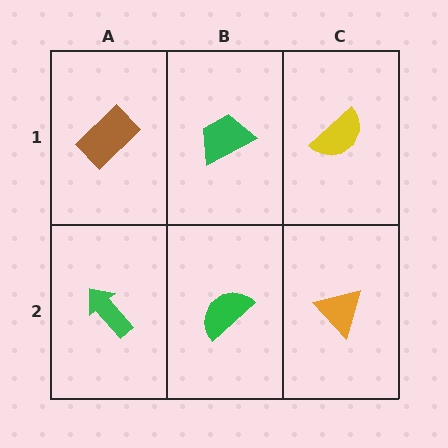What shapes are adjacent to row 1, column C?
An orange triangle (row 2, column C), a green trapezoid (row 1, column B).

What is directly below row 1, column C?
An orange triangle.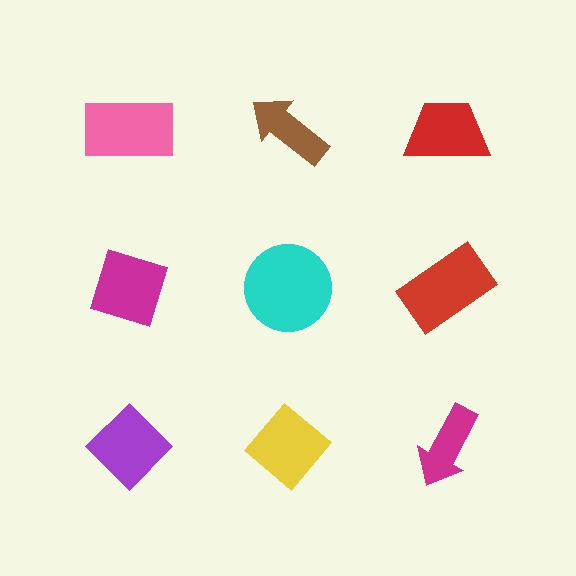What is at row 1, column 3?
A red trapezoid.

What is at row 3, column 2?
A yellow diamond.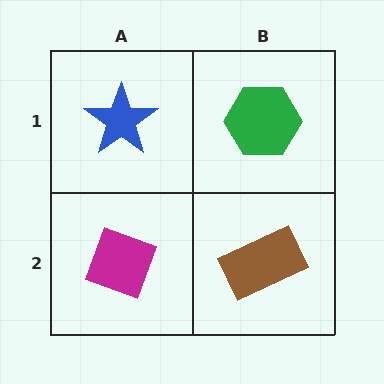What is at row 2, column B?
A brown rectangle.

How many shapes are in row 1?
2 shapes.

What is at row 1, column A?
A blue star.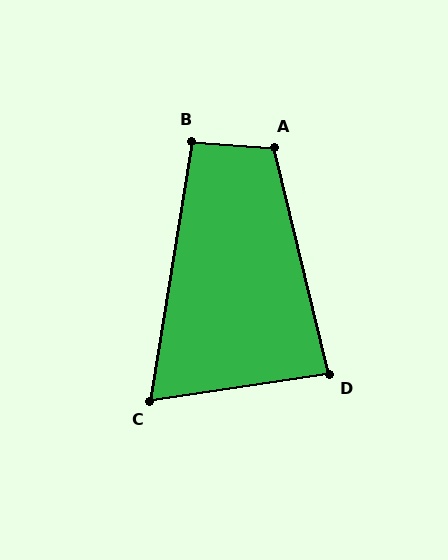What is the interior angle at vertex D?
Approximately 85 degrees (acute).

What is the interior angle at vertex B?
Approximately 95 degrees (obtuse).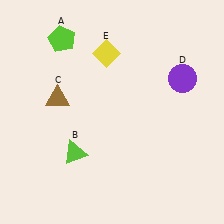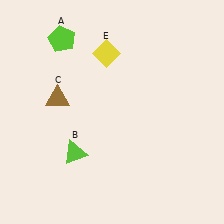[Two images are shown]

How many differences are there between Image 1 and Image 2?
There is 1 difference between the two images.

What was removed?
The purple circle (D) was removed in Image 2.